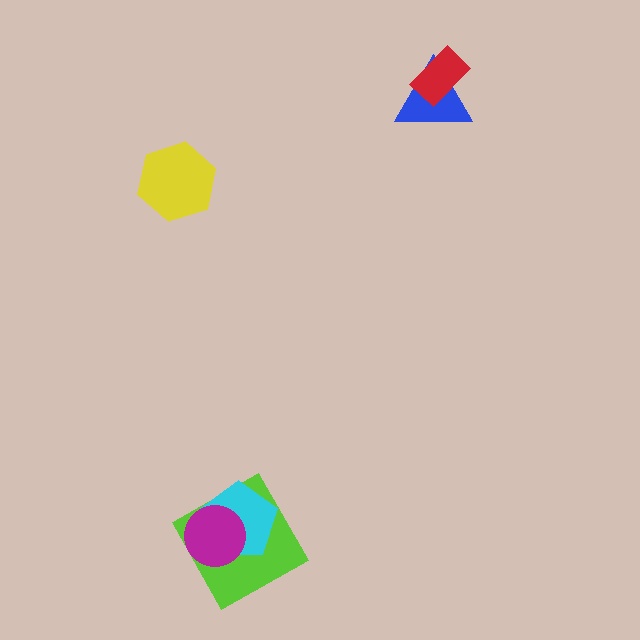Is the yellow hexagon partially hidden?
No, no other shape covers it.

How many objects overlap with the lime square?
2 objects overlap with the lime square.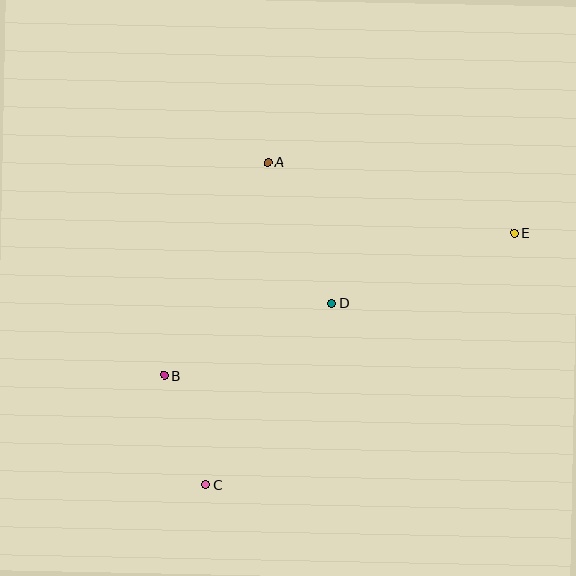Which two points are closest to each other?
Points B and C are closest to each other.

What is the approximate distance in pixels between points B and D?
The distance between B and D is approximately 182 pixels.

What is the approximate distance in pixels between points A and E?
The distance between A and E is approximately 257 pixels.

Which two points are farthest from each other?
Points C and E are farthest from each other.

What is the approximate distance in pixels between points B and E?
The distance between B and E is approximately 378 pixels.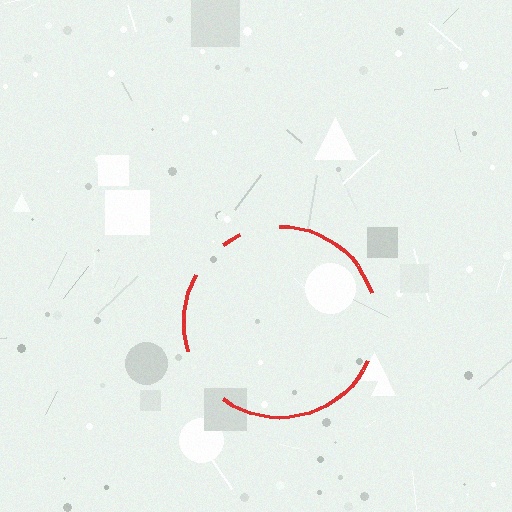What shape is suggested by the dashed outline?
The dashed outline suggests a circle.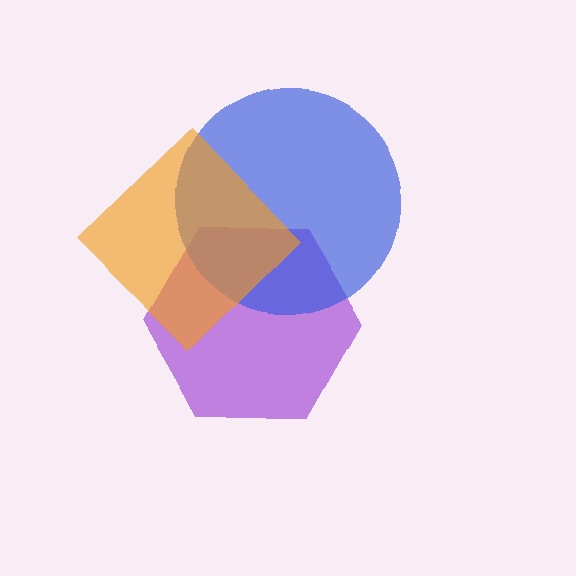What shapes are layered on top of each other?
The layered shapes are: a purple hexagon, a blue circle, an orange diamond.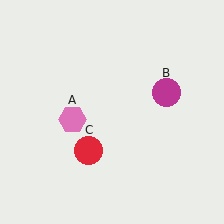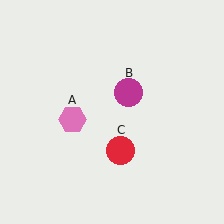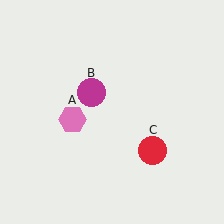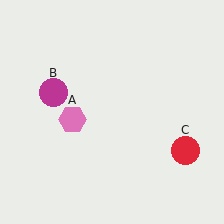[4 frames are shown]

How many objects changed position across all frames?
2 objects changed position: magenta circle (object B), red circle (object C).